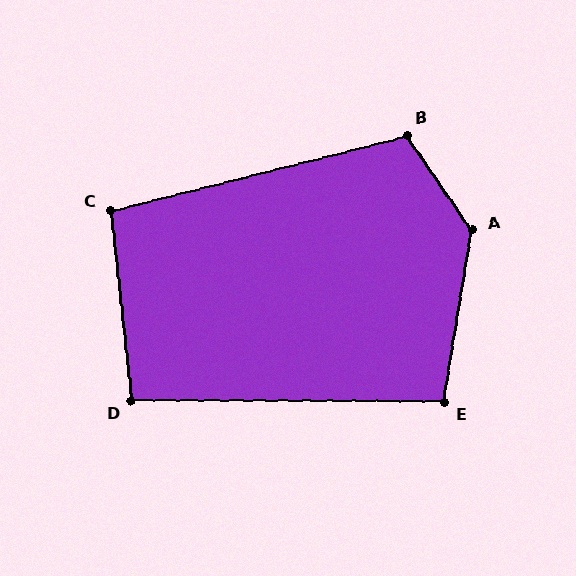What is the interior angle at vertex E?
Approximately 99 degrees (obtuse).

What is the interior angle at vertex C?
Approximately 98 degrees (obtuse).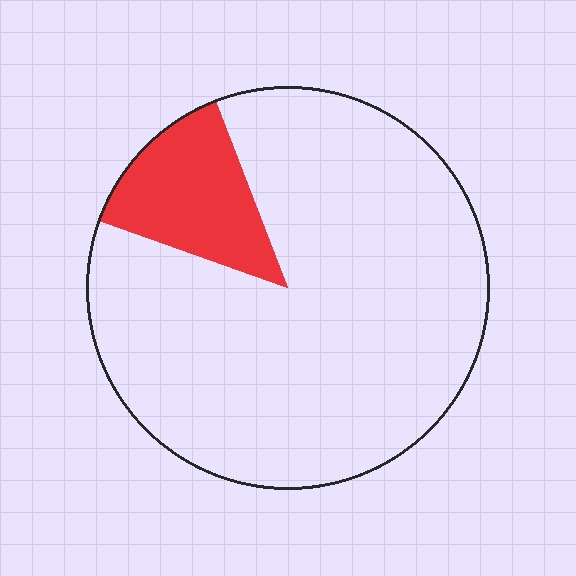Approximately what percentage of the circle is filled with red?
Approximately 15%.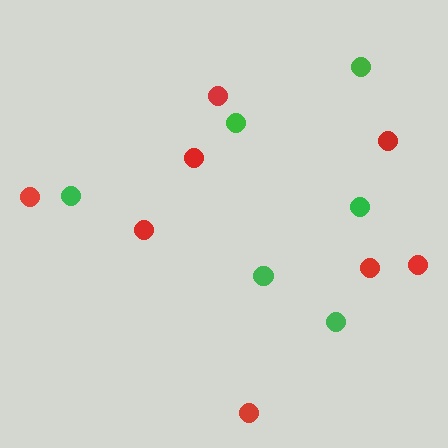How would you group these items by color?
There are 2 groups: one group of green circles (6) and one group of red circles (8).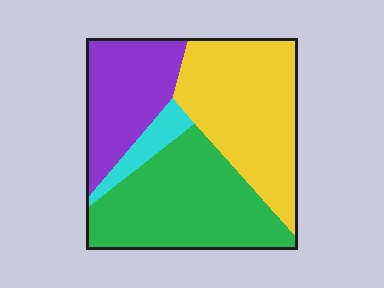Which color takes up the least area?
Cyan, at roughly 5%.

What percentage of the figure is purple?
Purple takes up less than a quarter of the figure.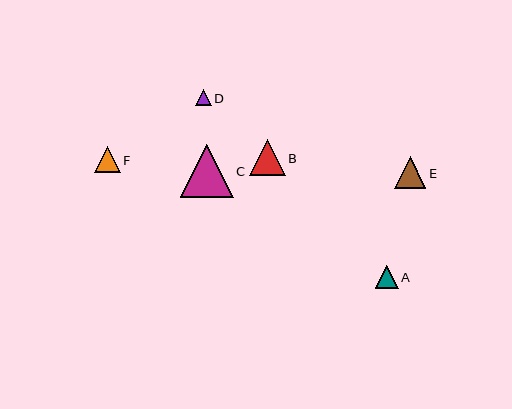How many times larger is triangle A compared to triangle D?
Triangle A is approximately 1.5 times the size of triangle D.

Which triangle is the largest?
Triangle C is the largest with a size of approximately 53 pixels.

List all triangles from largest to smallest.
From largest to smallest: C, B, E, F, A, D.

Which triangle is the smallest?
Triangle D is the smallest with a size of approximately 16 pixels.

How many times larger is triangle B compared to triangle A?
Triangle B is approximately 1.5 times the size of triangle A.